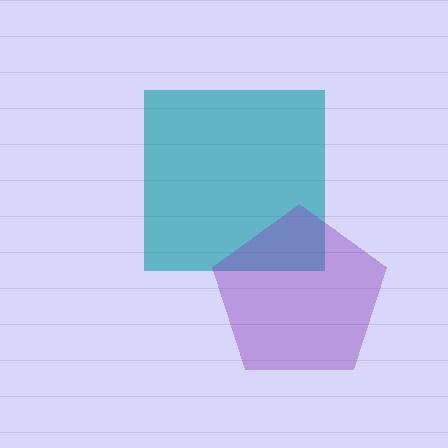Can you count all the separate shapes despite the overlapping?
Yes, there are 2 separate shapes.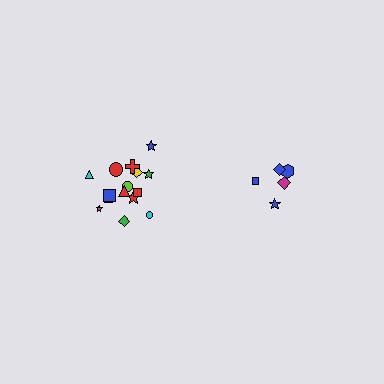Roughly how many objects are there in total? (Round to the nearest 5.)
Roughly 20 objects in total.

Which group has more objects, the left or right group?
The left group.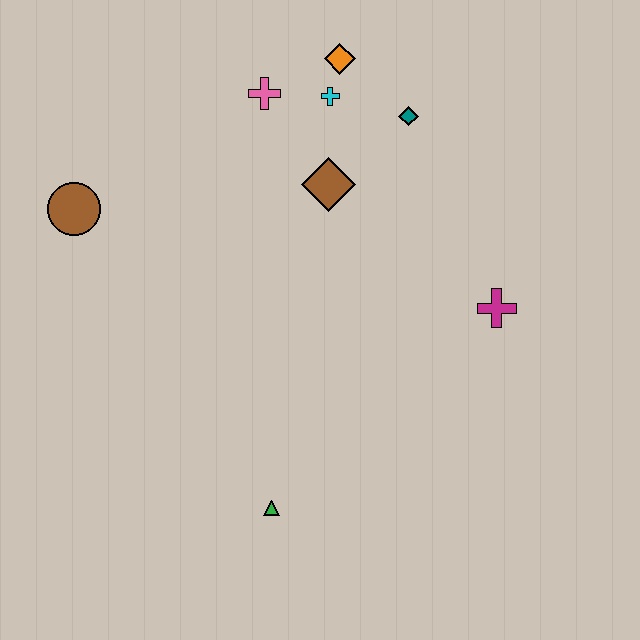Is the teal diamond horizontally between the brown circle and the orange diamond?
No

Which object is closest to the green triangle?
The magenta cross is closest to the green triangle.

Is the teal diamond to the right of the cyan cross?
Yes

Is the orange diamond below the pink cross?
No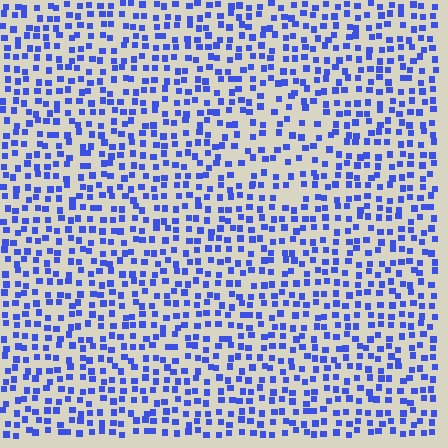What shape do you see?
I see a diamond.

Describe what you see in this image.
The image contains small blue elements arranged at two different densities. A diamond-shaped region is visible where the elements are less densely packed than the surrounding area.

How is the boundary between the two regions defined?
The boundary is defined by a change in element density (approximately 1.4x ratio). All elements are the same color, size, and shape.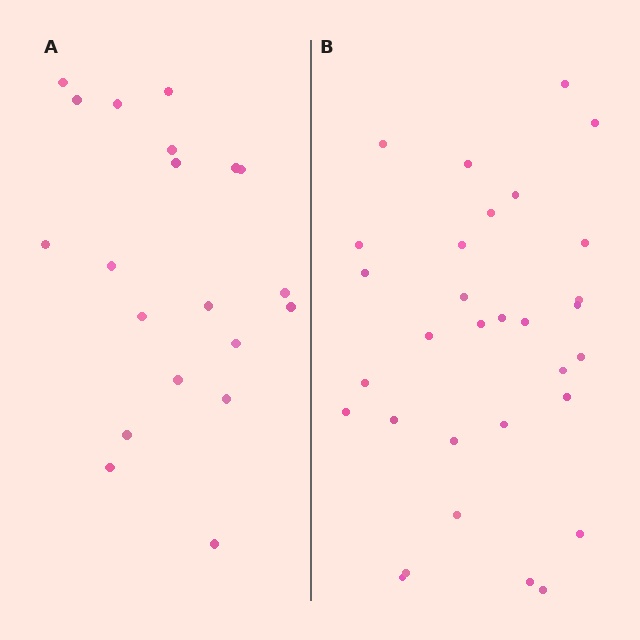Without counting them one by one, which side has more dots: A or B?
Region B (the right region) has more dots.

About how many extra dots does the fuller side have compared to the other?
Region B has roughly 12 or so more dots than region A.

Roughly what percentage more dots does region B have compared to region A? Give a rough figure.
About 55% more.